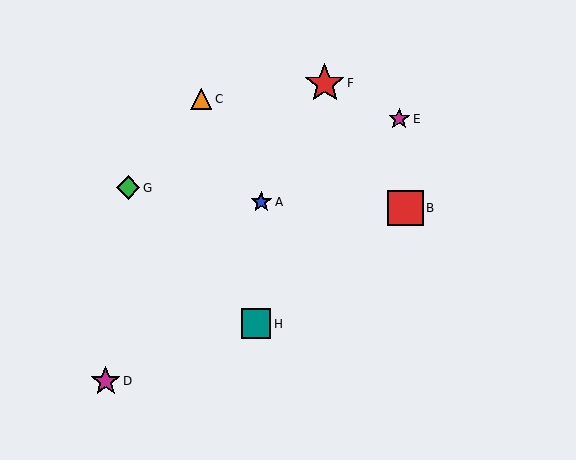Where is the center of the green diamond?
The center of the green diamond is at (128, 188).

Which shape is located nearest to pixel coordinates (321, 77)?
The red star (labeled F) at (325, 83) is nearest to that location.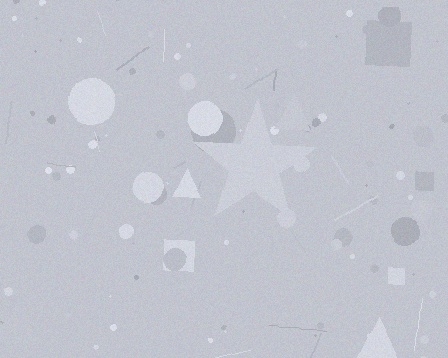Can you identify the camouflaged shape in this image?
The camouflaged shape is a star.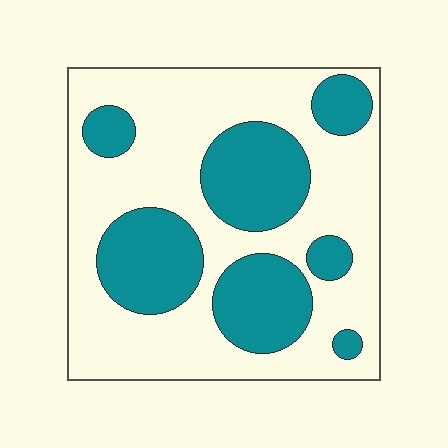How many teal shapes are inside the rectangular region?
7.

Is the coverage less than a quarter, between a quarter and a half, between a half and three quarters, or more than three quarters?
Between a quarter and a half.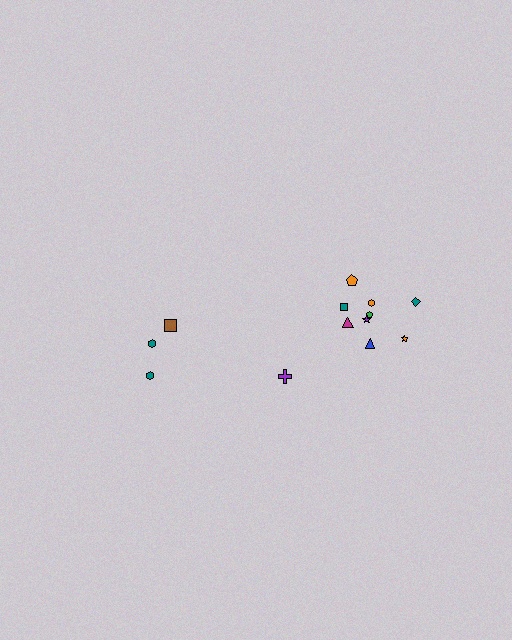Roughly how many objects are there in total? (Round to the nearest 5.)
Roughly 15 objects in total.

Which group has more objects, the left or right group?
The right group.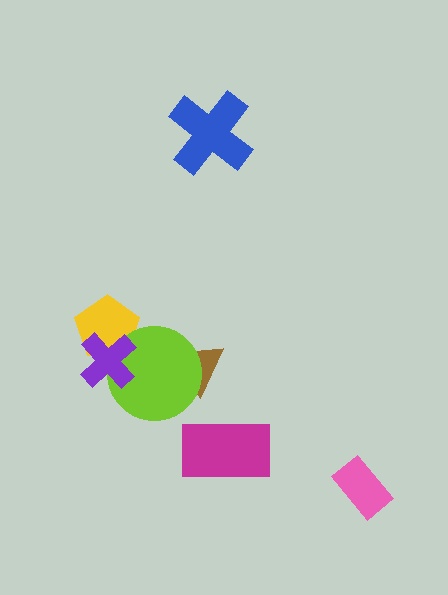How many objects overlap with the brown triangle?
1 object overlaps with the brown triangle.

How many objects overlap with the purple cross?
2 objects overlap with the purple cross.